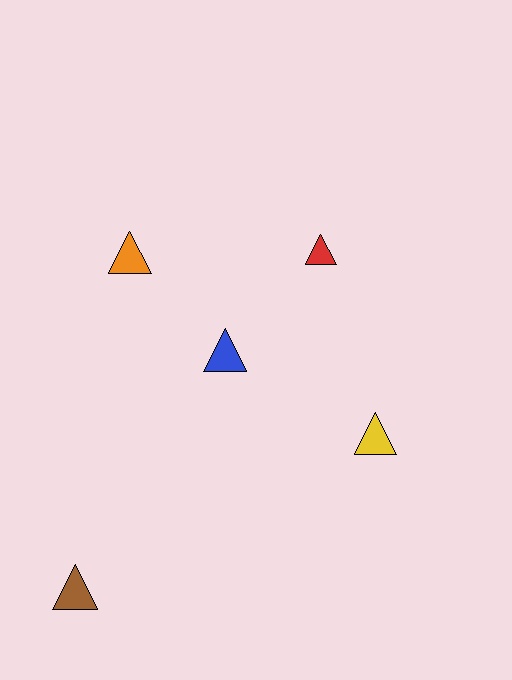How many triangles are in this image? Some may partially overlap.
There are 5 triangles.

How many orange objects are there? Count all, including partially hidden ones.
There is 1 orange object.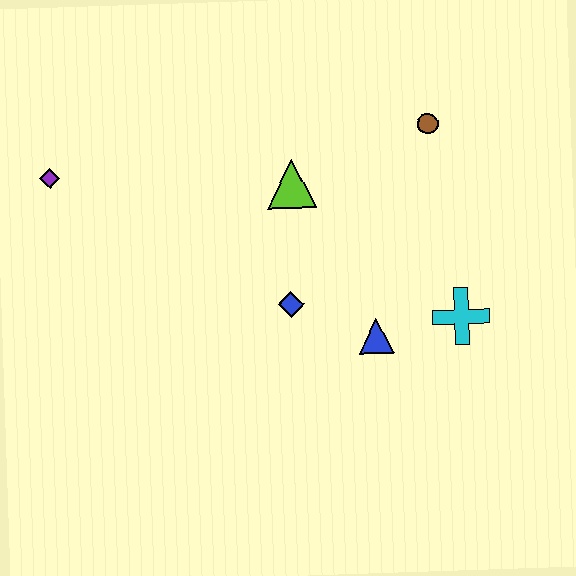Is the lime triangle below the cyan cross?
No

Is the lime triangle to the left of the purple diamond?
No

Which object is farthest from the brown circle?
The purple diamond is farthest from the brown circle.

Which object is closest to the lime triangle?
The blue diamond is closest to the lime triangle.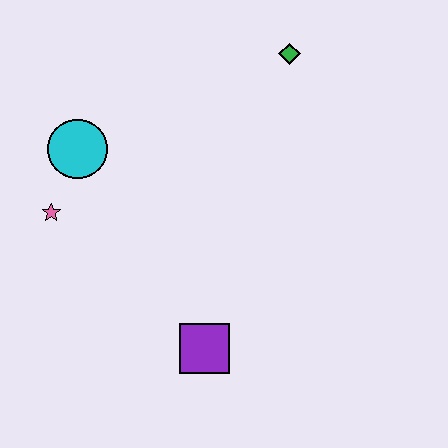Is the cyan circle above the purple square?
Yes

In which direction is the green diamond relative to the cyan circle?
The green diamond is to the right of the cyan circle.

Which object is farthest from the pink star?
The green diamond is farthest from the pink star.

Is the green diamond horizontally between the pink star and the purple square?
No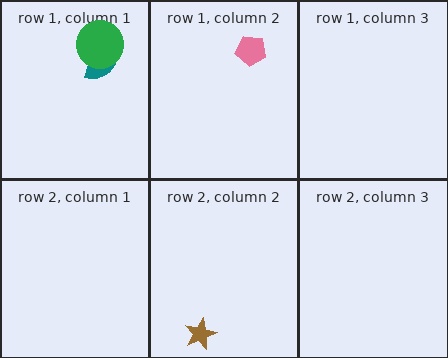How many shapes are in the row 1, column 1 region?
2.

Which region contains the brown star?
The row 2, column 2 region.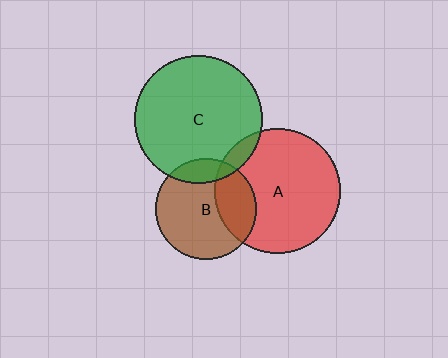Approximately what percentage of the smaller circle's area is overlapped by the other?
Approximately 15%.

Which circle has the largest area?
Circle C (green).